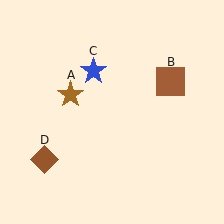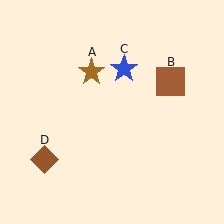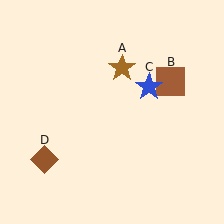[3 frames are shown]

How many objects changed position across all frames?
2 objects changed position: brown star (object A), blue star (object C).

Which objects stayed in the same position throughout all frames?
Brown square (object B) and brown diamond (object D) remained stationary.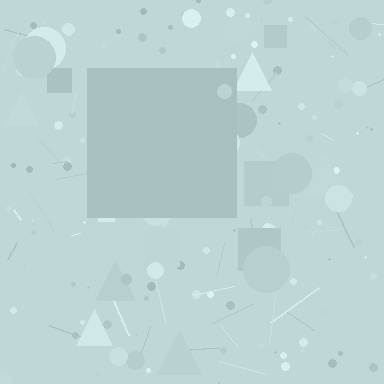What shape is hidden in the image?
A square is hidden in the image.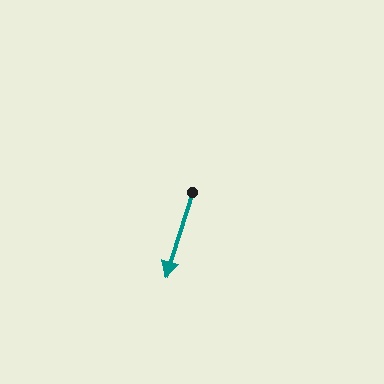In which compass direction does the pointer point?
South.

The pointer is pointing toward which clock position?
Roughly 7 o'clock.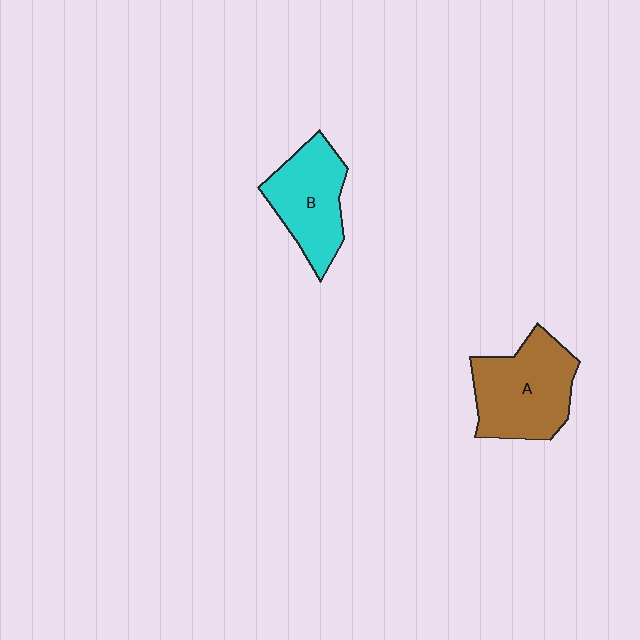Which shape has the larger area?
Shape A (brown).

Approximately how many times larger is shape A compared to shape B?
Approximately 1.2 times.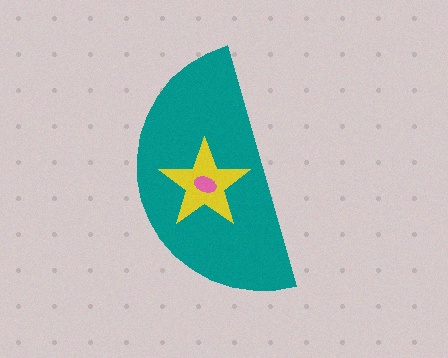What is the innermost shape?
The pink ellipse.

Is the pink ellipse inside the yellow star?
Yes.